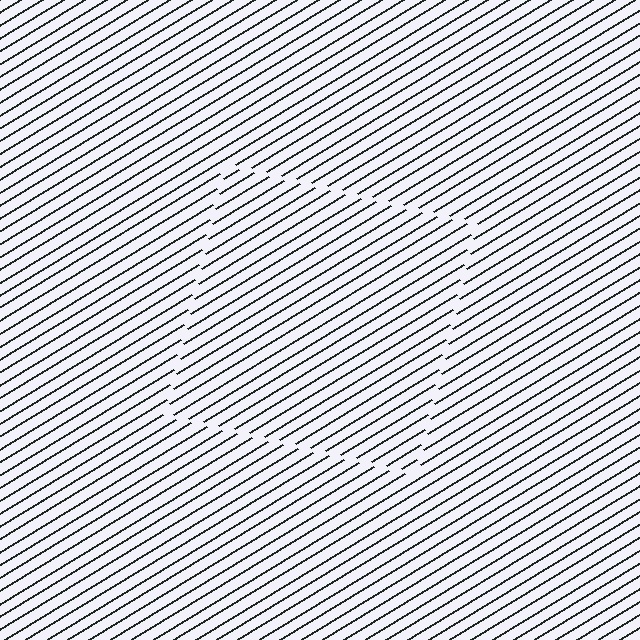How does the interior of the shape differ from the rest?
The interior of the shape contains the same grating, shifted by half a period — the contour is defined by the phase discontinuity where line-ends from the inner and outer gratings abut.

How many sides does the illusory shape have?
4 sides — the line-ends trace a square.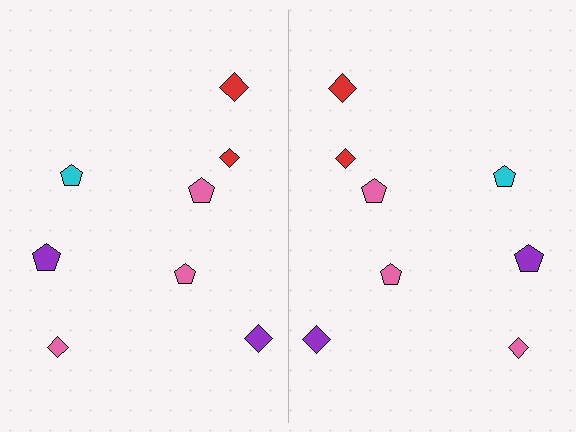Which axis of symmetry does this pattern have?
The pattern has a vertical axis of symmetry running through the center of the image.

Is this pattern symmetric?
Yes, this pattern has bilateral (reflection) symmetry.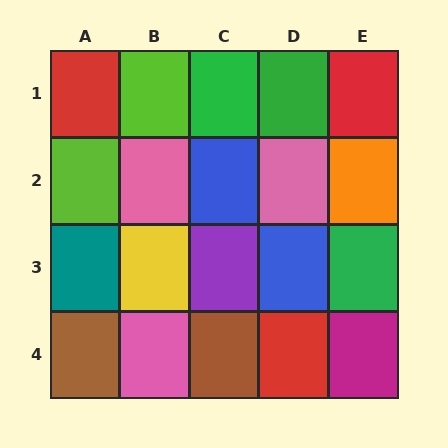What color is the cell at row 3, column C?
Purple.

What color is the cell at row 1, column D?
Green.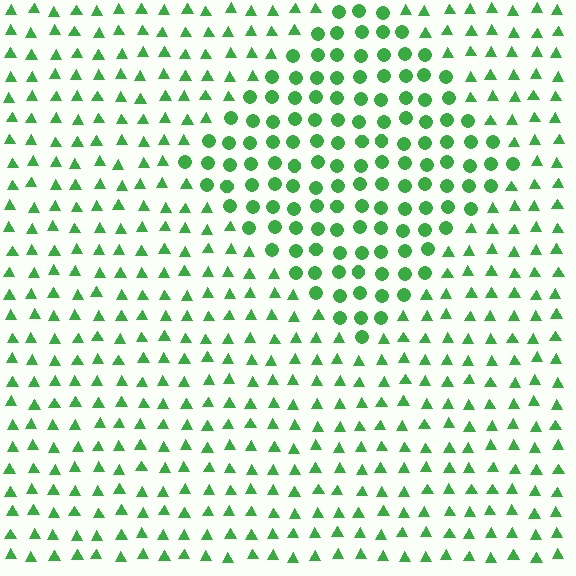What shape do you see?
I see a diamond.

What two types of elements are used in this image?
The image uses circles inside the diamond region and triangles outside it.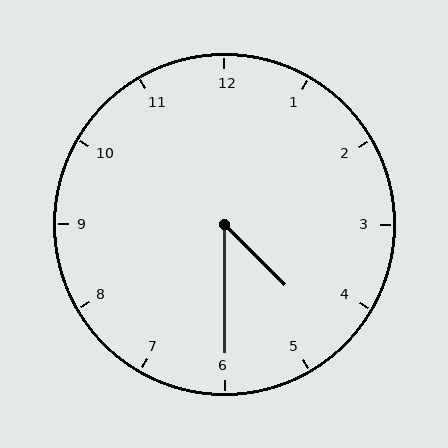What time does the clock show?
4:30.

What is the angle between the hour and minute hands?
Approximately 45 degrees.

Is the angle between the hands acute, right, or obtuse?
It is acute.